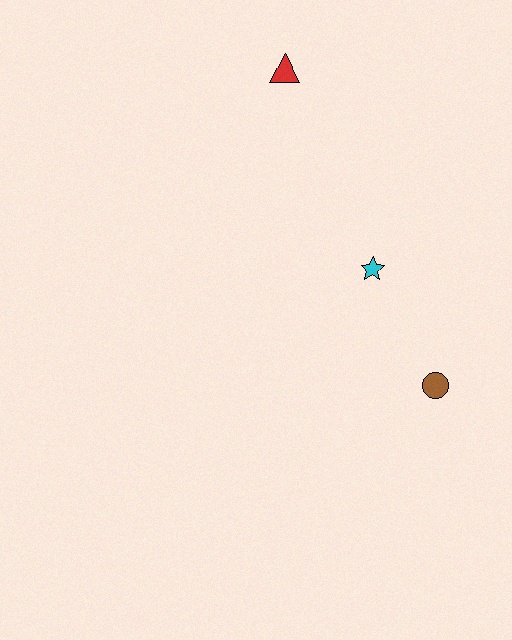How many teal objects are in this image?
There are no teal objects.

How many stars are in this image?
There is 1 star.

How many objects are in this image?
There are 3 objects.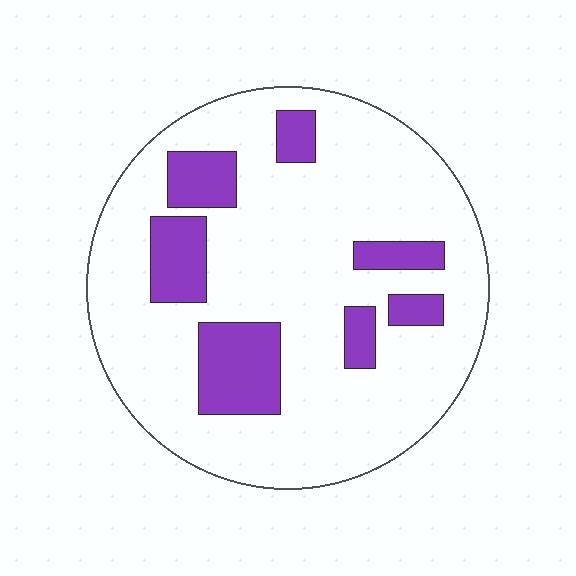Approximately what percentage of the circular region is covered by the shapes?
Approximately 20%.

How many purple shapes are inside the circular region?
7.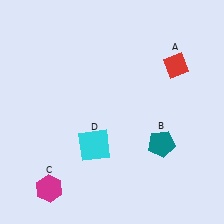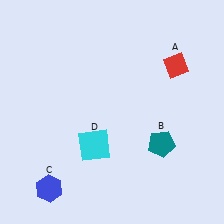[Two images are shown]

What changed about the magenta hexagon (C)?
In Image 1, C is magenta. In Image 2, it changed to blue.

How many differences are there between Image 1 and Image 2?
There is 1 difference between the two images.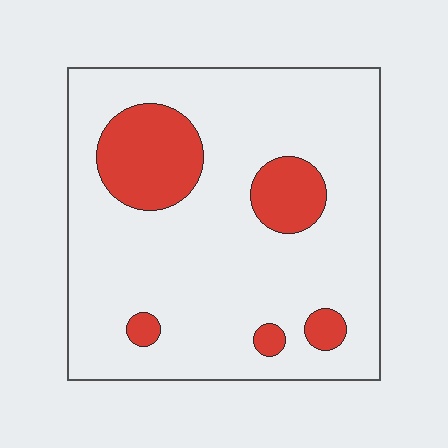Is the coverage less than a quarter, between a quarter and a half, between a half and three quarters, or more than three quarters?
Less than a quarter.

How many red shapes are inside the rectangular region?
5.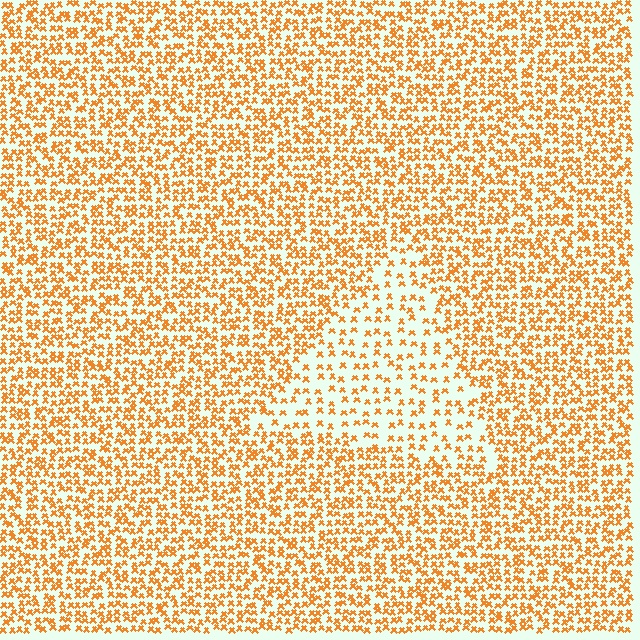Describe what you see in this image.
The image contains small orange elements arranged at two different densities. A triangle-shaped region is visible where the elements are less densely packed than the surrounding area.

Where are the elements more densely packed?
The elements are more densely packed outside the triangle boundary.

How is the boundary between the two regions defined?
The boundary is defined by a change in element density (approximately 2.1x ratio). All elements are the same color, size, and shape.